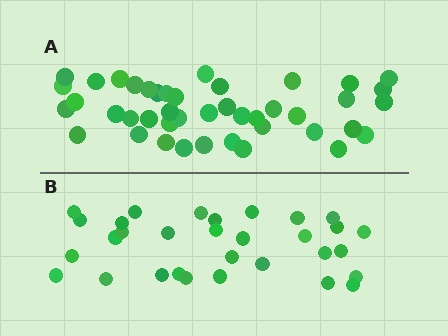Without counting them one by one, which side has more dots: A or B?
Region A (the top region) has more dots.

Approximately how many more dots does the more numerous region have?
Region A has roughly 12 or so more dots than region B.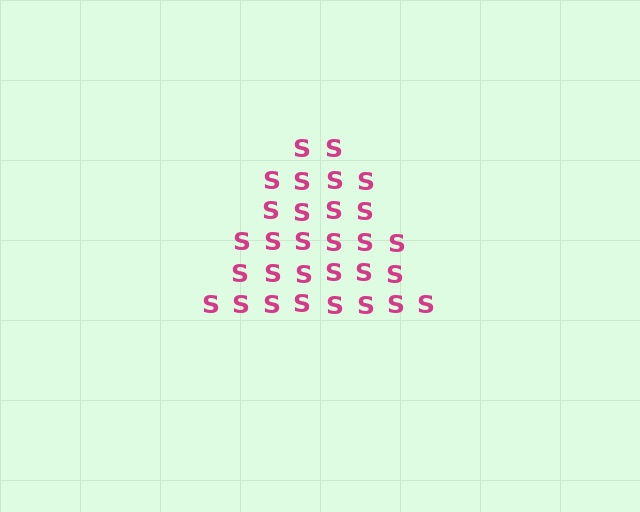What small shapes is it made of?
It is made of small letter S's.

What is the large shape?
The large shape is a triangle.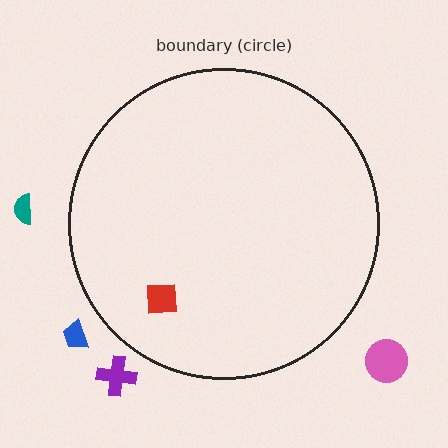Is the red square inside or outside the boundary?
Inside.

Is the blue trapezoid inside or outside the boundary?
Outside.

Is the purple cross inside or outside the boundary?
Outside.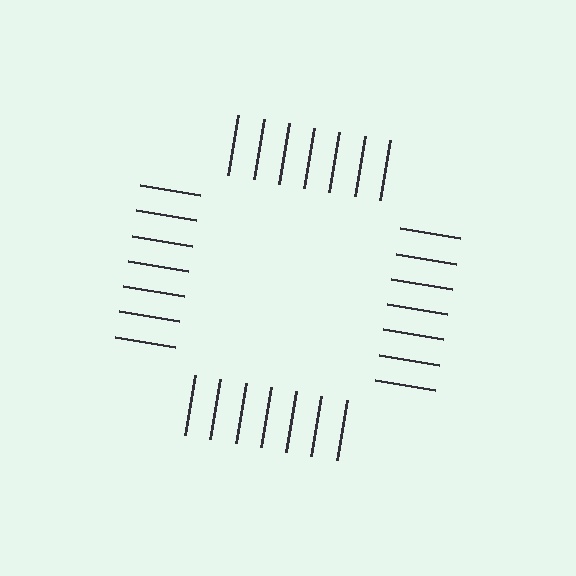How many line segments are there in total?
28 — 7 along each of the 4 edges.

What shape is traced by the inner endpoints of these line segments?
An illusory square — the line segments terminate on its edges but no continuous stroke is drawn.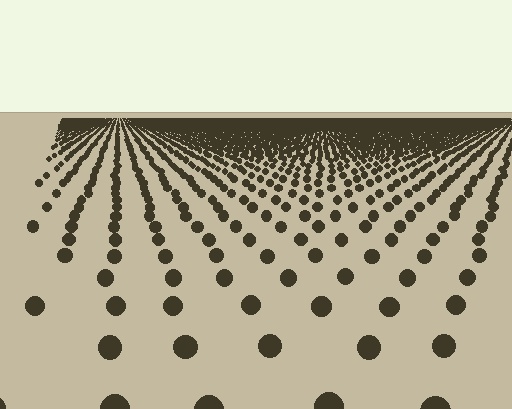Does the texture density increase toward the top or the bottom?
Density increases toward the top.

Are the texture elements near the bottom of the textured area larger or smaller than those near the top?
Larger. Near the bottom, elements are closer to the viewer and appear at a bigger on-screen size.